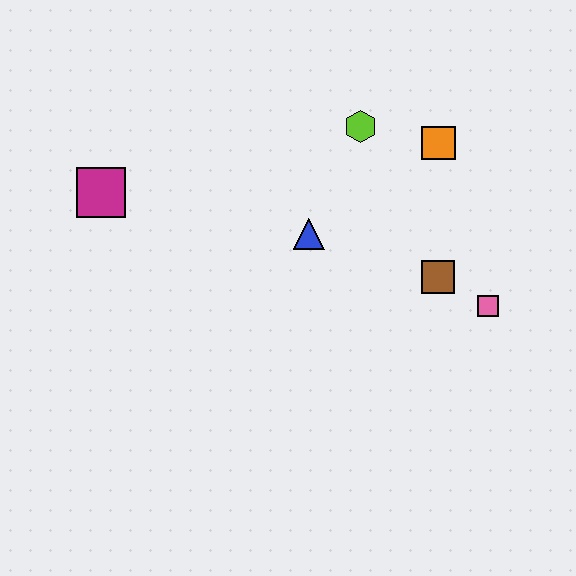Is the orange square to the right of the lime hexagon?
Yes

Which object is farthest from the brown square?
The magenta square is farthest from the brown square.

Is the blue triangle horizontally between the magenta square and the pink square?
Yes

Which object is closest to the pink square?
The brown square is closest to the pink square.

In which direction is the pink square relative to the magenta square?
The pink square is to the right of the magenta square.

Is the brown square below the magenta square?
Yes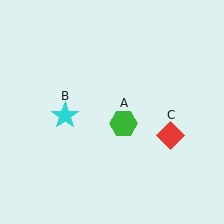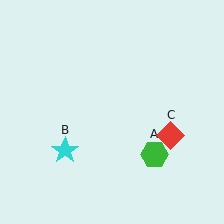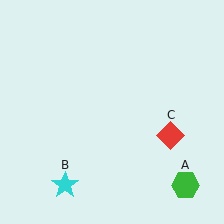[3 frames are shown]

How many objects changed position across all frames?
2 objects changed position: green hexagon (object A), cyan star (object B).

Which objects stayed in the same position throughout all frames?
Red diamond (object C) remained stationary.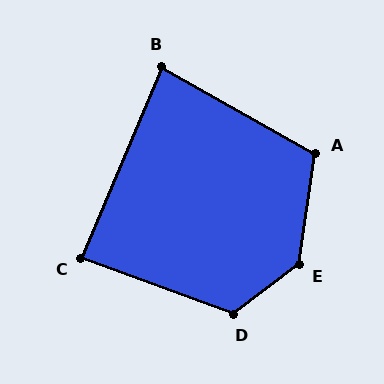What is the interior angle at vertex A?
Approximately 111 degrees (obtuse).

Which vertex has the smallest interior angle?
B, at approximately 83 degrees.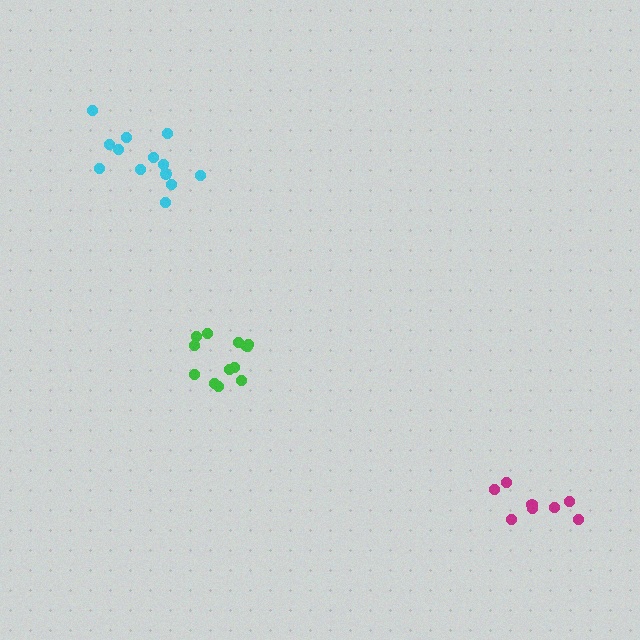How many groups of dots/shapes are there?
There are 3 groups.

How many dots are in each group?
Group 1: 13 dots, Group 2: 13 dots, Group 3: 8 dots (34 total).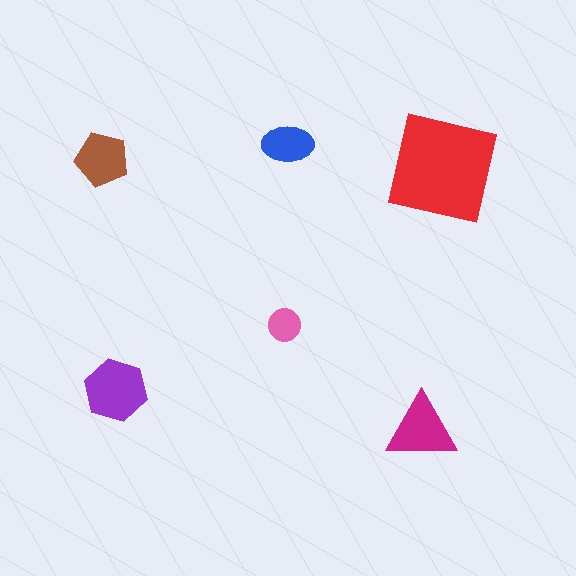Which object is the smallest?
The pink circle.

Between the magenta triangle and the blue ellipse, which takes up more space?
The magenta triangle.